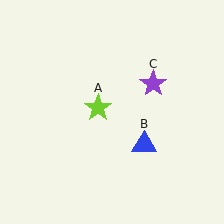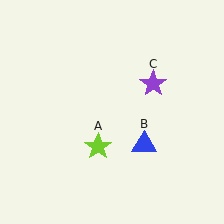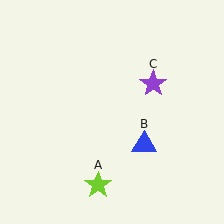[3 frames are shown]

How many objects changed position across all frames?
1 object changed position: lime star (object A).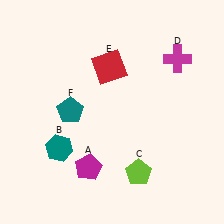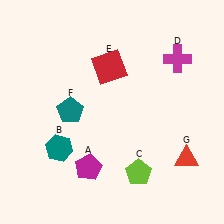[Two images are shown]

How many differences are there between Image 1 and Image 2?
There is 1 difference between the two images.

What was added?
A red triangle (G) was added in Image 2.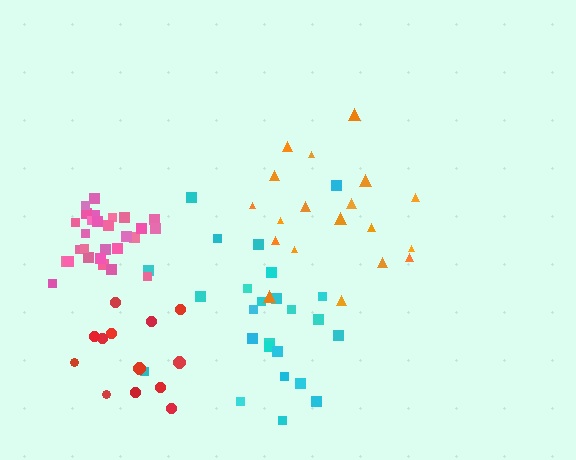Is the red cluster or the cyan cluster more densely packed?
Red.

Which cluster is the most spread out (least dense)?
Cyan.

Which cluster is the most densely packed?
Pink.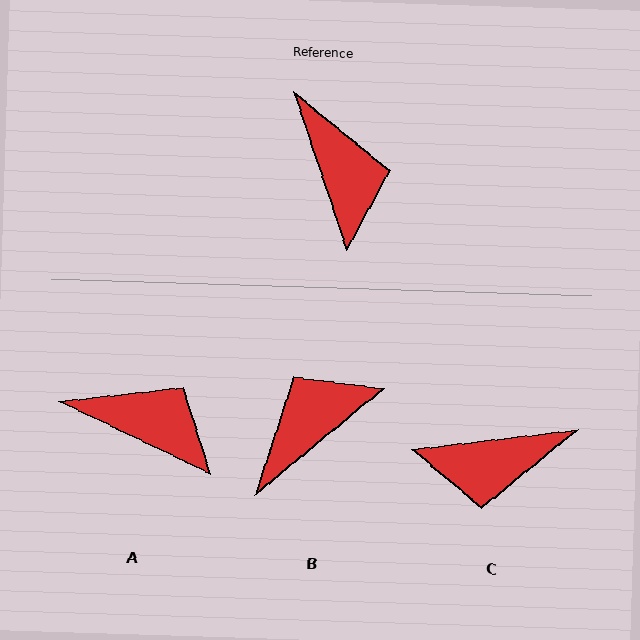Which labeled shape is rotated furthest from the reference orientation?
B, about 111 degrees away.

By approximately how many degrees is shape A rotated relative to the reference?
Approximately 46 degrees counter-clockwise.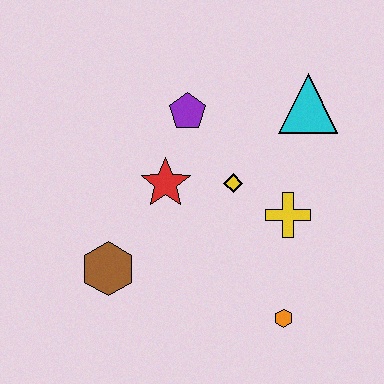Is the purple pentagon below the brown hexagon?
No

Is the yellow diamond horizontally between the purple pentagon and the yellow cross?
Yes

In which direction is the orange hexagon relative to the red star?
The orange hexagon is below the red star.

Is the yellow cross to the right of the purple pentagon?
Yes